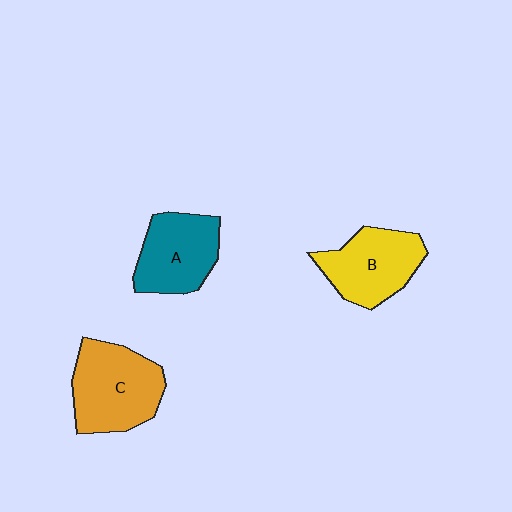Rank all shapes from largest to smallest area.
From largest to smallest: C (orange), B (yellow), A (teal).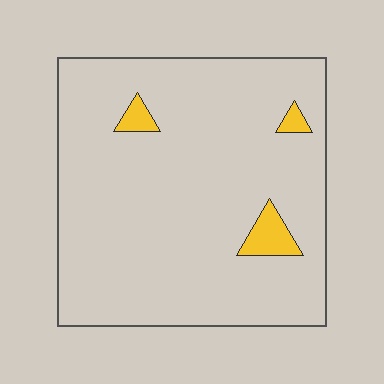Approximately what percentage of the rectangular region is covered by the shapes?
Approximately 5%.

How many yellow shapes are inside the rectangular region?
3.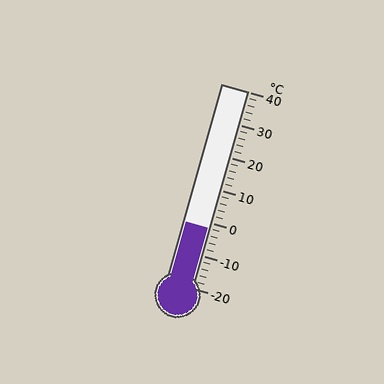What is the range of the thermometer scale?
The thermometer scale ranges from -20°C to 40°C.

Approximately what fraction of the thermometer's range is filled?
The thermometer is filled to approximately 30% of its range.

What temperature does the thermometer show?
The thermometer shows approximately -2°C.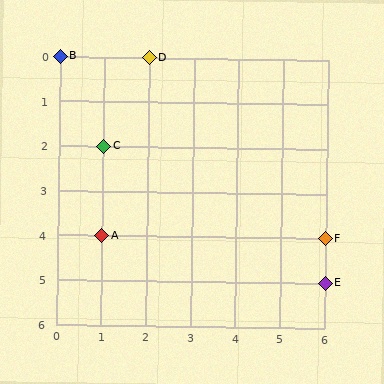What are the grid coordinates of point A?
Point A is at grid coordinates (1, 4).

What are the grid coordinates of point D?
Point D is at grid coordinates (2, 0).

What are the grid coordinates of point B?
Point B is at grid coordinates (0, 0).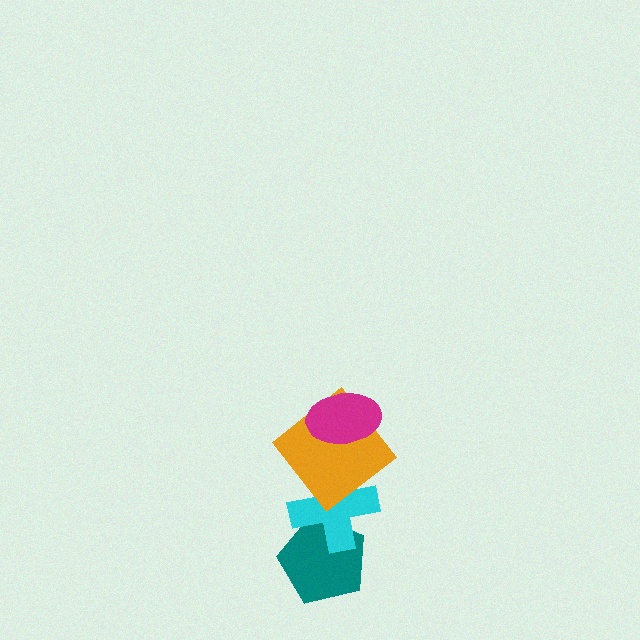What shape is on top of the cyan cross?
The orange diamond is on top of the cyan cross.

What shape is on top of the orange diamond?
The magenta ellipse is on top of the orange diamond.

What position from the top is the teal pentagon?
The teal pentagon is 4th from the top.